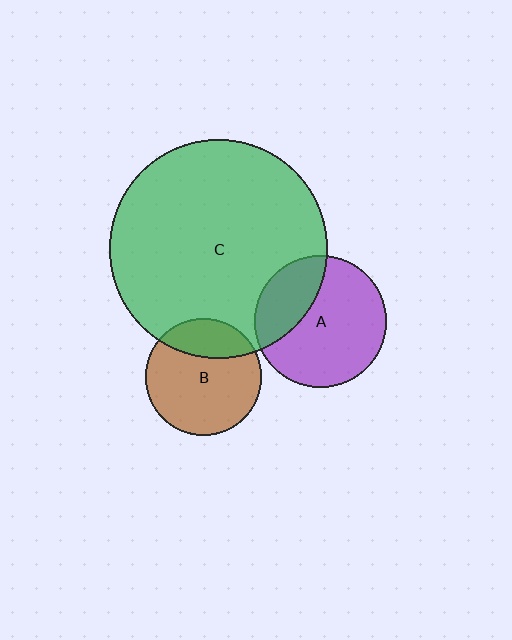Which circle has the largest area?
Circle C (green).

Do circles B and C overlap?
Yes.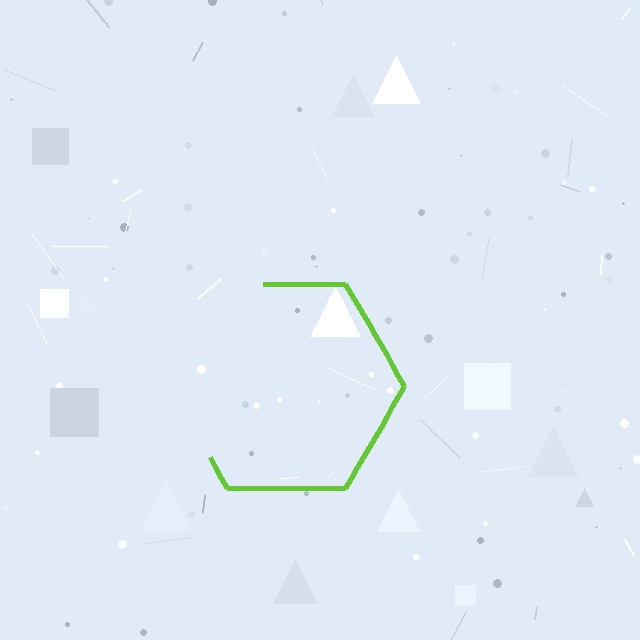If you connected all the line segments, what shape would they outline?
They would outline a hexagon.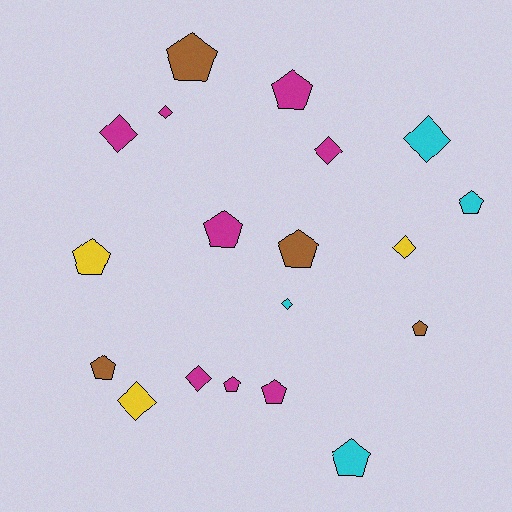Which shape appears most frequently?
Pentagon, with 11 objects.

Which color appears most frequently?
Magenta, with 8 objects.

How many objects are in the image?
There are 19 objects.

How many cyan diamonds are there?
There are 2 cyan diamonds.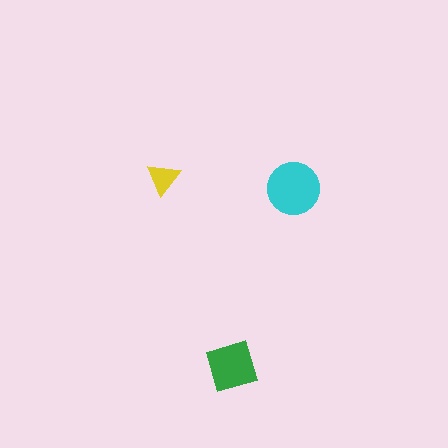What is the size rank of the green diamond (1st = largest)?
2nd.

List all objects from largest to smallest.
The cyan circle, the green diamond, the yellow triangle.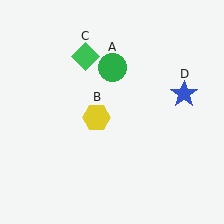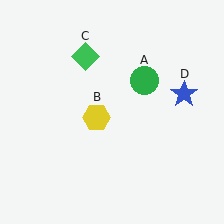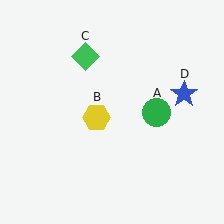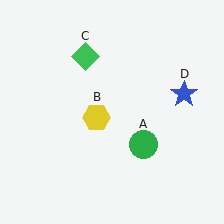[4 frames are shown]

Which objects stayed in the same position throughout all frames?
Yellow hexagon (object B) and green diamond (object C) and blue star (object D) remained stationary.